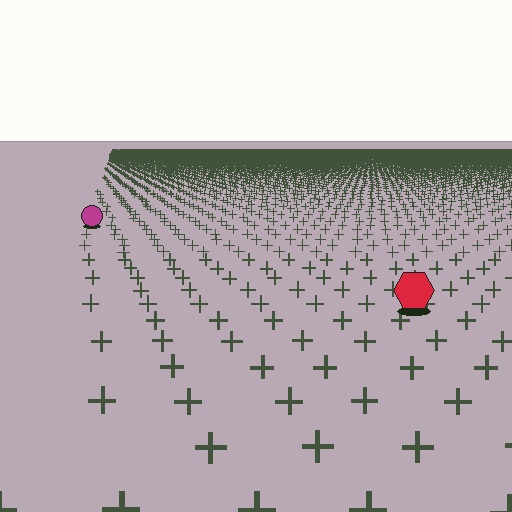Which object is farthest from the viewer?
The magenta circle is farthest from the viewer. It appears smaller and the ground texture around it is denser.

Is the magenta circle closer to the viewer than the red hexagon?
No. The red hexagon is closer — you can tell from the texture gradient: the ground texture is coarser near it.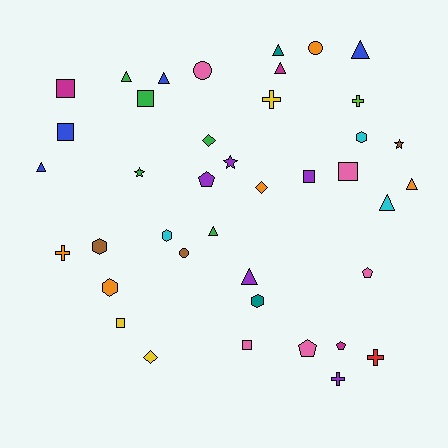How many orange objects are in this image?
There are 5 orange objects.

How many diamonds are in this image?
There are 3 diamonds.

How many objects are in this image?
There are 40 objects.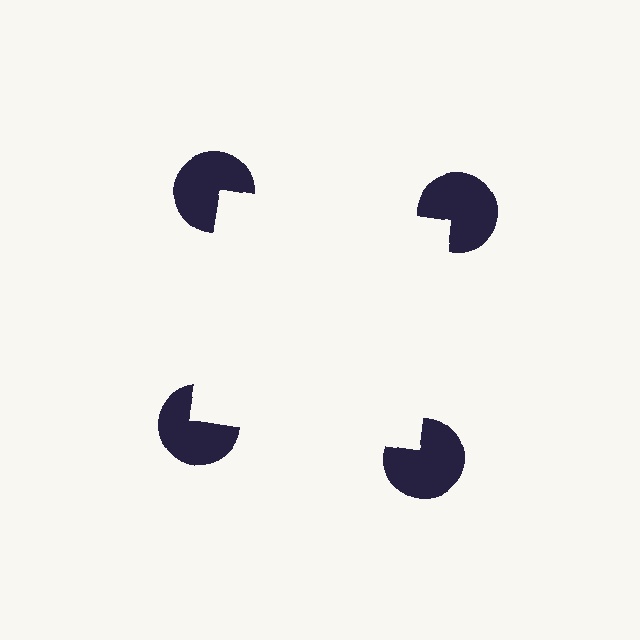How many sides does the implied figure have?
4 sides.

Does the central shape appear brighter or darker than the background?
It typically appears slightly brighter than the background, even though no actual brightness change is drawn.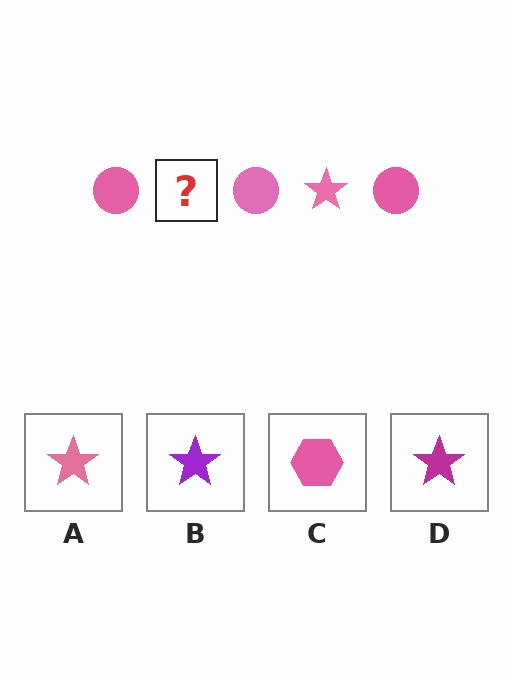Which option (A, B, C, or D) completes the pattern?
A.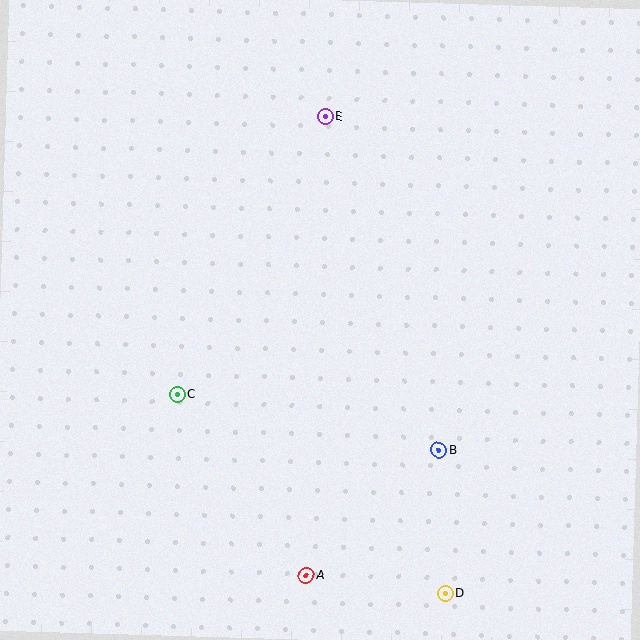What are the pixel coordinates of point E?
Point E is at (325, 116).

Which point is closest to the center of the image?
Point C at (177, 394) is closest to the center.